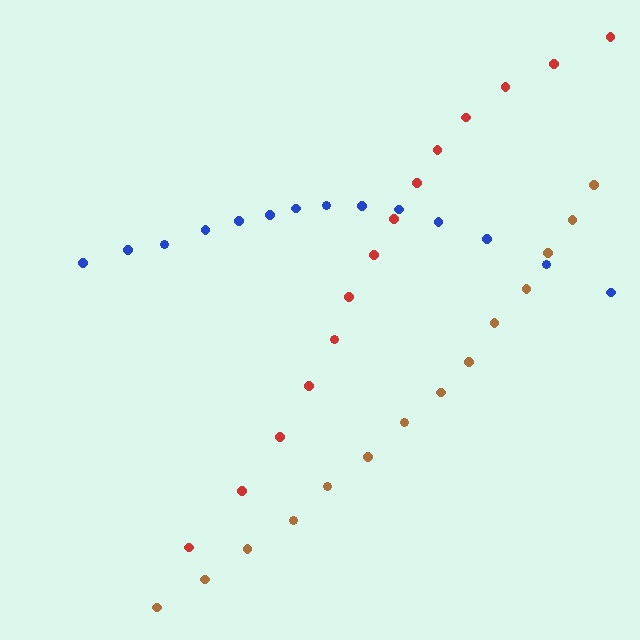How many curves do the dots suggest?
There are 3 distinct paths.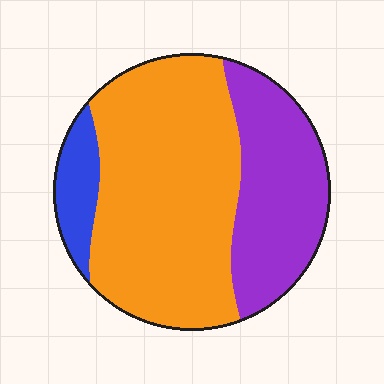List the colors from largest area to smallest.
From largest to smallest: orange, purple, blue.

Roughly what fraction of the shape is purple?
Purple covers about 30% of the shape.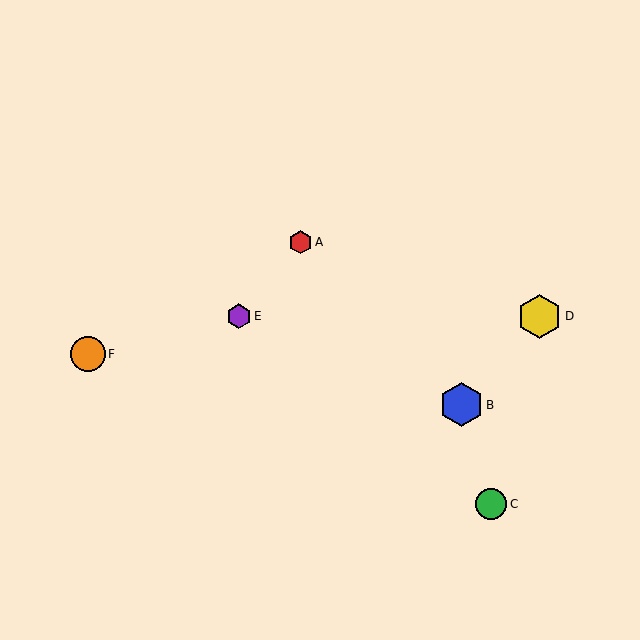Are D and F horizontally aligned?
No, D is at y≈316 and F is at y≈354.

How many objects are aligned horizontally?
2 objects (D, E) are aligned horizontally.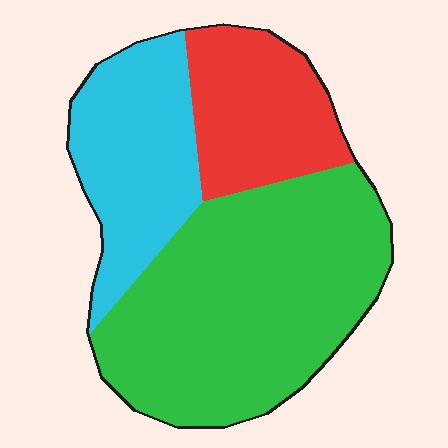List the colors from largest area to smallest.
From largest to smallest: green, cyan, red.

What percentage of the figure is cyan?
Cyan covers roughly 25% of the figure.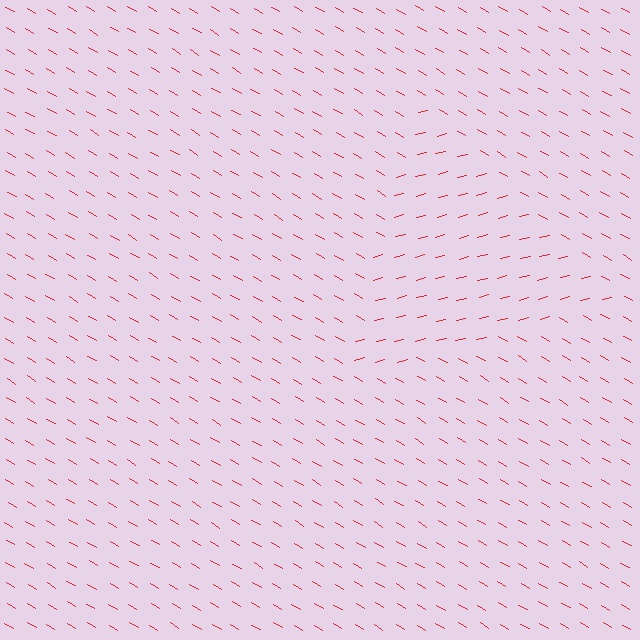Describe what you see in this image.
The image is filled with small red line segments. A triangle region in the image has lines oriented differently from the surrounding lines, creating a visible texture boundary.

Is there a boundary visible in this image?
Yes, there is a texture boundary formed by a change in line orientation.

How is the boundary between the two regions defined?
The boundary is defined purely by a change in line orientation (approximately 45 degrees difference). All lines are the same color and thickness.